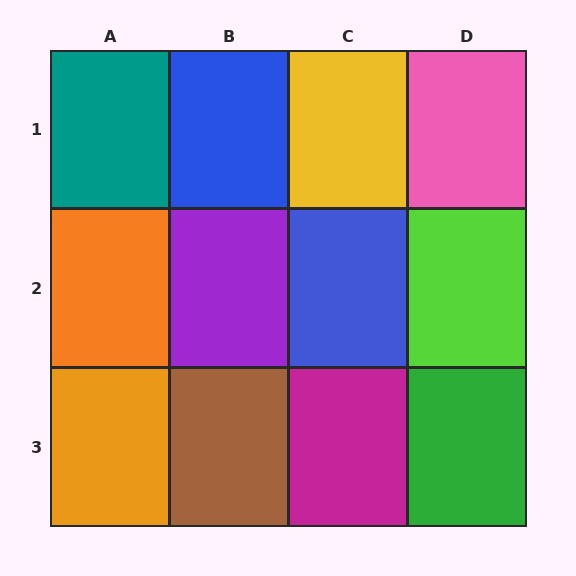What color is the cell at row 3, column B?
Brown.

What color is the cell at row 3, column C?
Magenta.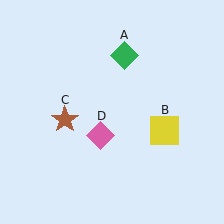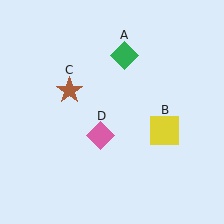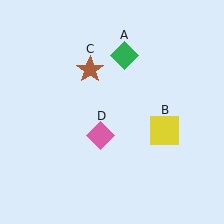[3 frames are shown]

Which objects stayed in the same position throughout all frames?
Green diamond (object A) and yellow square (object B) and pink diamond (object D) remained stationary.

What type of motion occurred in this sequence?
The brown star (object C) rotated clockwise around the center of the scene.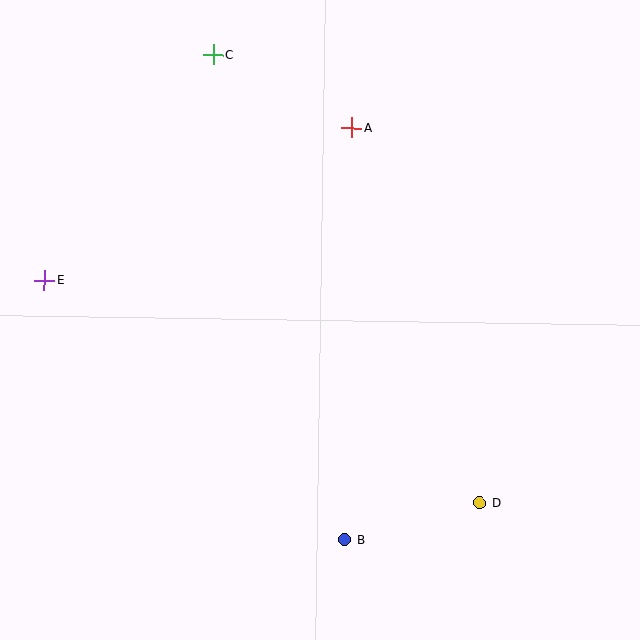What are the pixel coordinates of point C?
Point C is at (213, 55).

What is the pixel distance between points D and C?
The distance between D and C is 522 pixels.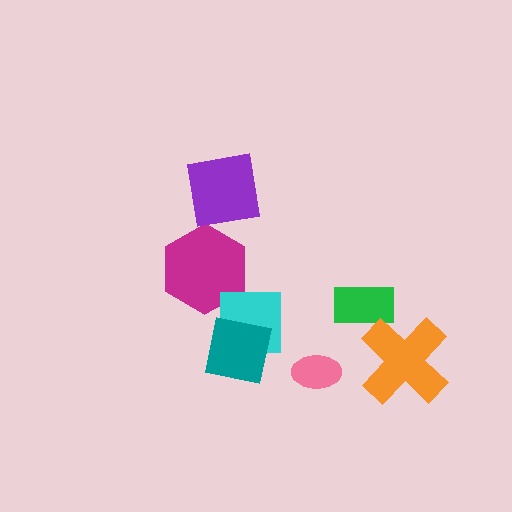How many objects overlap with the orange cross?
0 objects overlap with the orange cross.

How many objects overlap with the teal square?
1 object overlaps with the teal square.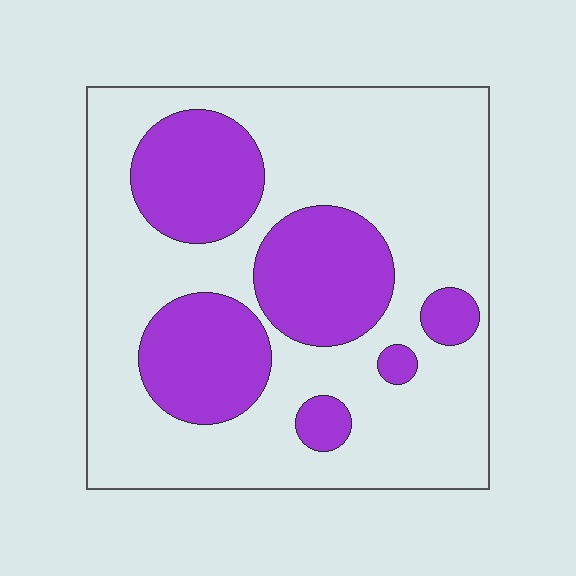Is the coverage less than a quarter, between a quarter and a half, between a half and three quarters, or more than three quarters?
Between a quarter and a half.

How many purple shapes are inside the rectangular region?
6.